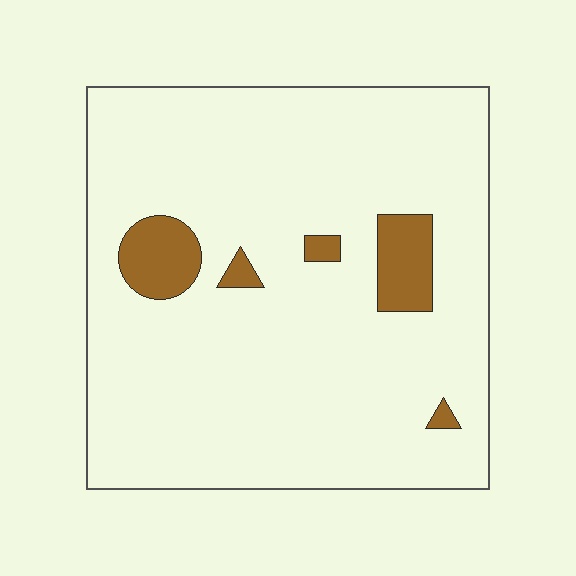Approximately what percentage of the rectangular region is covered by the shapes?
Approximately 10%.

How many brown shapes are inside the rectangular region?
5.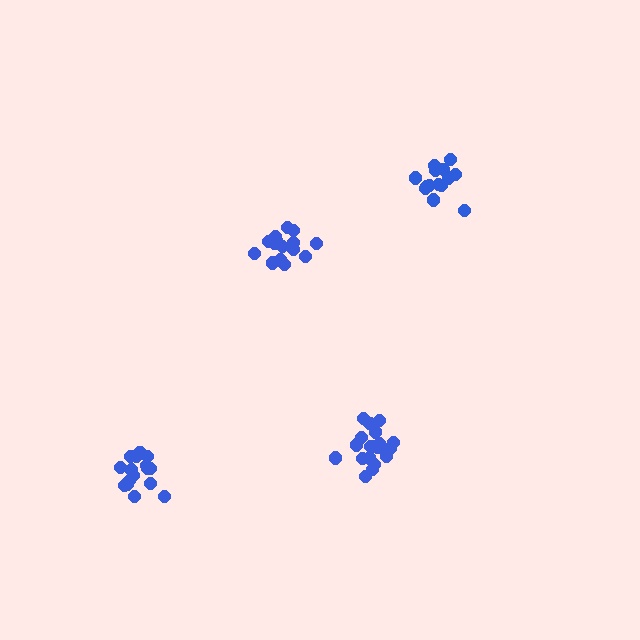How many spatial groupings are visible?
There are 4 spatial groupings.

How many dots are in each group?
Group 1: 15 dots, Group 2: 14 dots, Group 3: 17 dots, Group 4: 20 dots (66 total).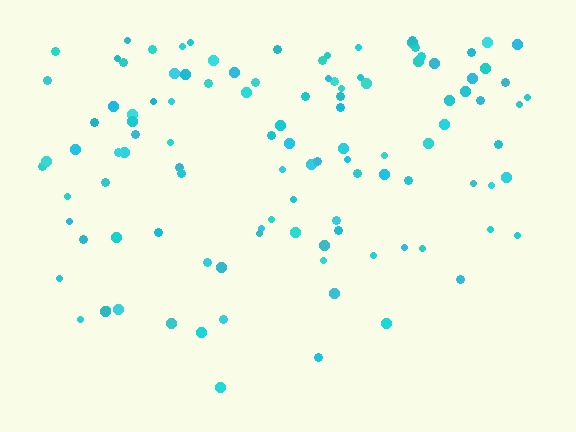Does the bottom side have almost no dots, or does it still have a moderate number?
Still a moderate number, just noticeably fewer than the top.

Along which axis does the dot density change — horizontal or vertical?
Vertical.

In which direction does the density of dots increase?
From bottom to top, with the top side densest.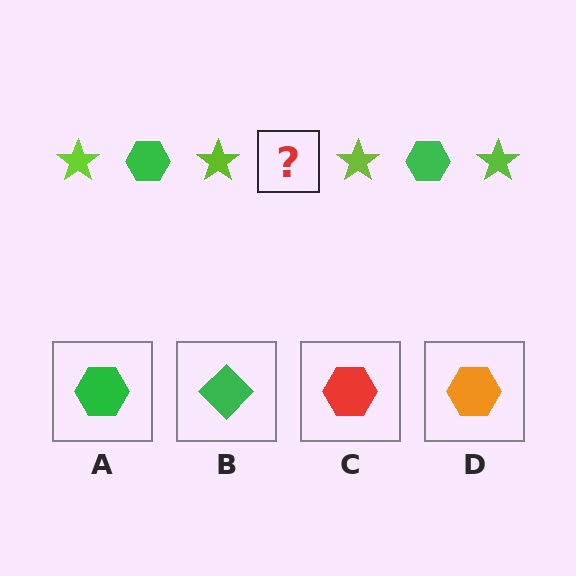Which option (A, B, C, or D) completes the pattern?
A.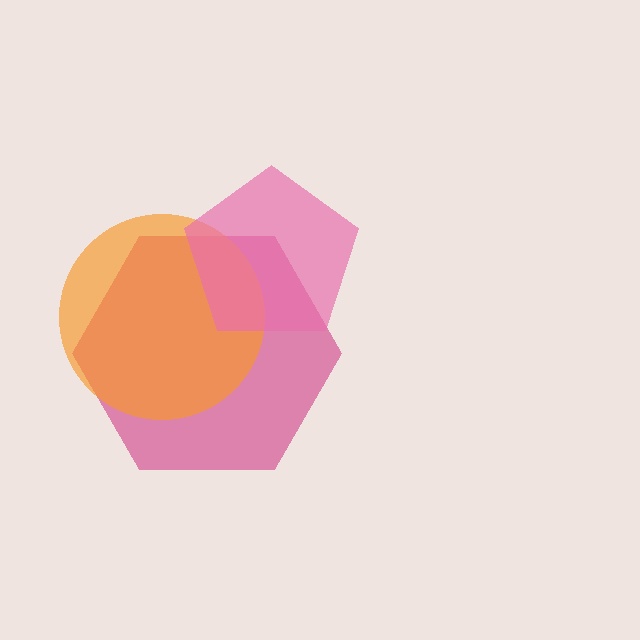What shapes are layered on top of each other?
The layered shapes are: a magenta hexagon, an orange circle, a pink pentagon.